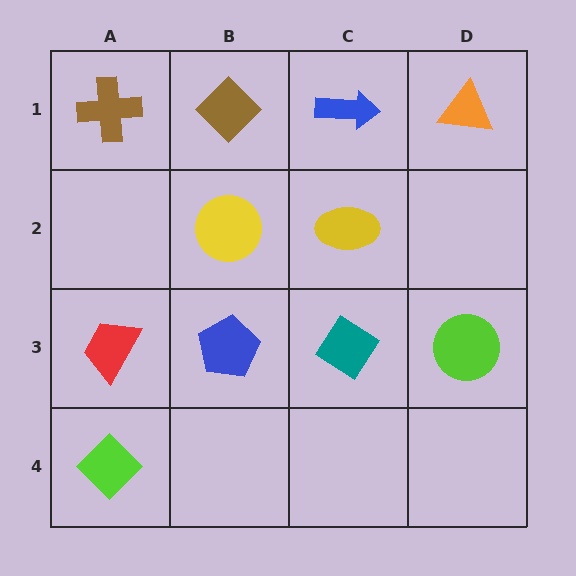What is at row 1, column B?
A brown diamond.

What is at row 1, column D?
An orange triangle.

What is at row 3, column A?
A red trapezoid.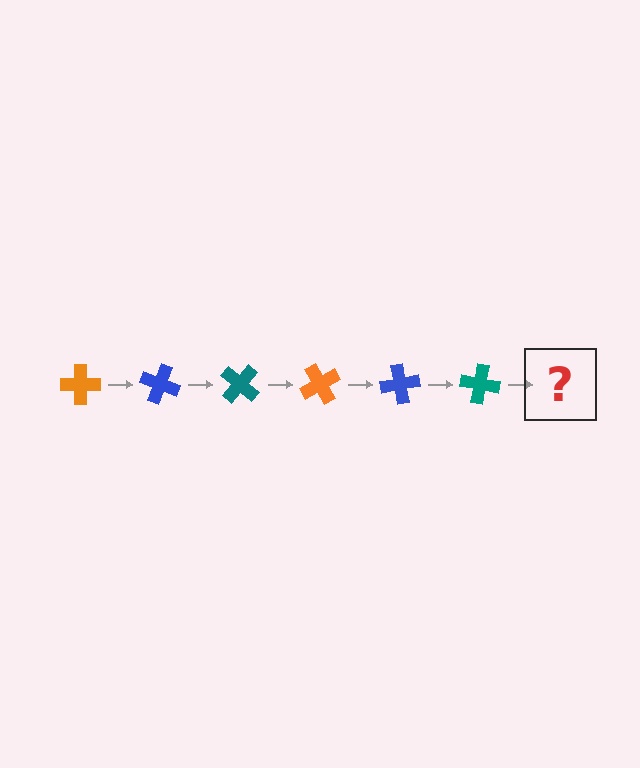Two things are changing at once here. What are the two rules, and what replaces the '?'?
The two rules are that it rotates 20 degrees each step and the color cycles through orange, blue, and teal. The '?' should be an orange cross, rotated 120 degrees from the start.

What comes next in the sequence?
The next element should be an orange cross, rotated 120 degrees from the start.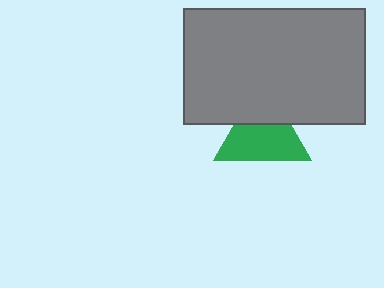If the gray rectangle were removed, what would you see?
You would see the complete green triangle.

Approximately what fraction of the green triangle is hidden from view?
Roughly 34% of the green triangle is hidden behind the gray rectangle.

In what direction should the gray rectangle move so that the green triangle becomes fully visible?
The gray rectangle should move up. That is the shortest direction to clear the overlap and leave the green triangle fully visible.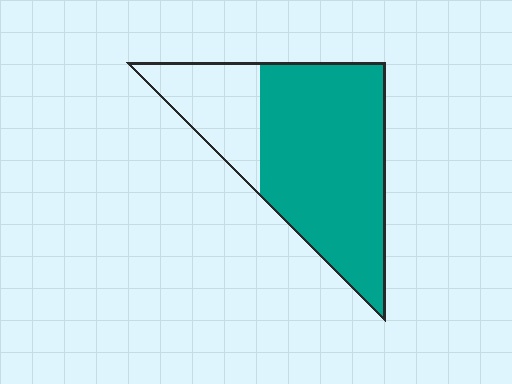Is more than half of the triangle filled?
Yes.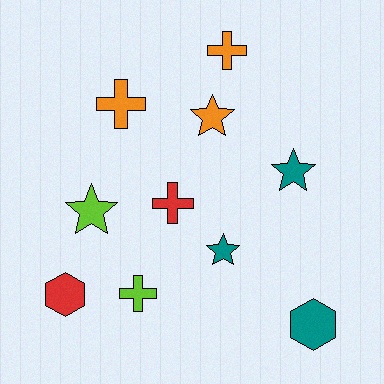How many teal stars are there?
There are 2 teal stars.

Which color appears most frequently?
Orange, with 3 objects.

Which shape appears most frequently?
Cross, with 4 objects.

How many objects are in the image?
There are 10 objects.